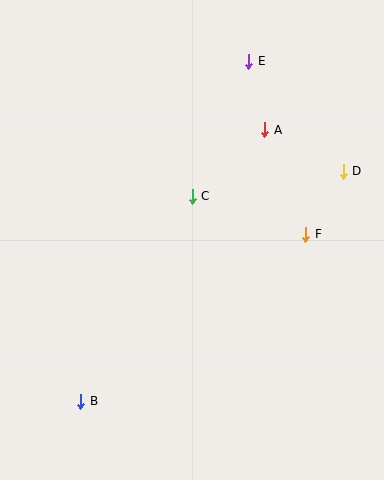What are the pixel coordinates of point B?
Point B is at (81, 401).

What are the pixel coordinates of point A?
Point A is at (265, 130).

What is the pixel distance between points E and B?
The distance between E and B is 379 pixels.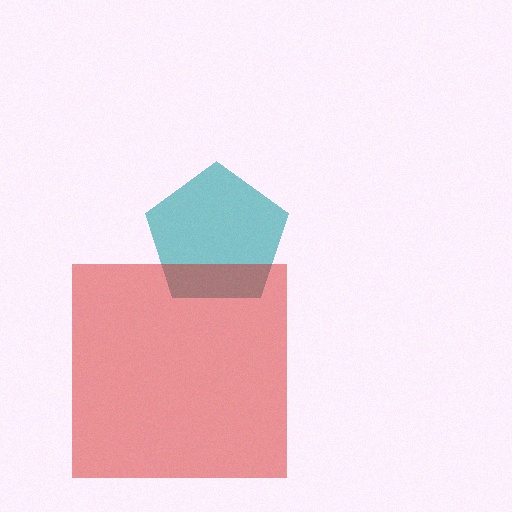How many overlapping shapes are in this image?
There are 2 overlapping shapes in the image.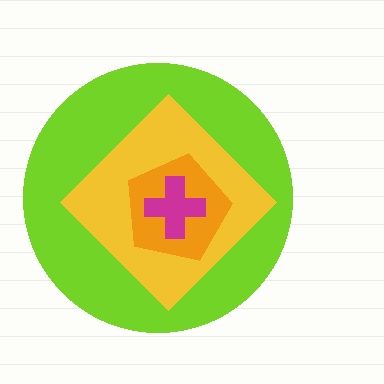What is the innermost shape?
The magenta cross.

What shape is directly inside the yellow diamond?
The orange pentagon.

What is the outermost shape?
The lime circle.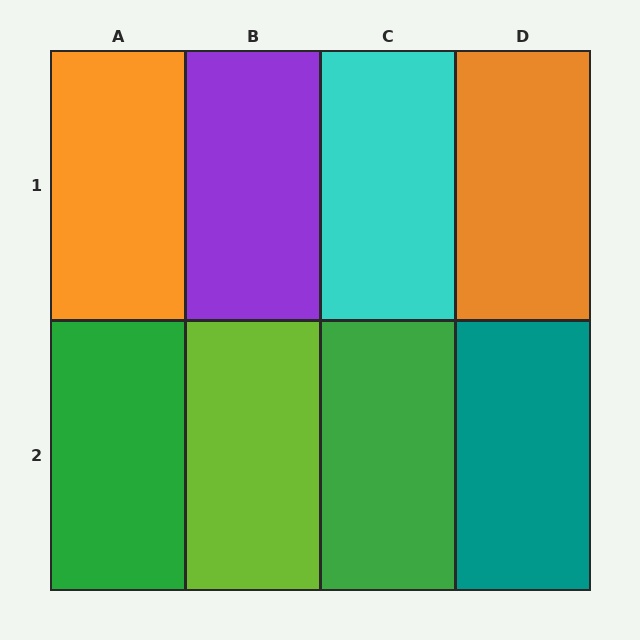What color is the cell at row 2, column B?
Lime.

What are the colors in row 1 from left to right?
Orange, purple, cyan, orange.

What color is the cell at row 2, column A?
Green.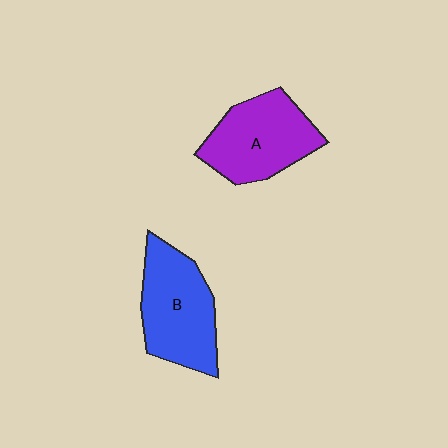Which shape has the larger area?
Shape B (blue).